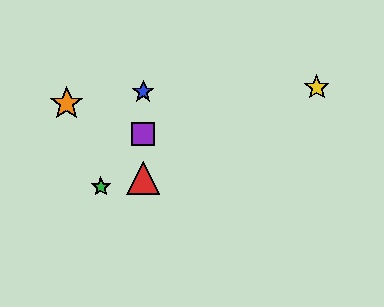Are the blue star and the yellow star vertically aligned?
No, the blue star is at x≈143 and the yellow star is at x≈317.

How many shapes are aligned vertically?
3 shapes (the red triangle, the blue star, the purple square) are aligned vertically.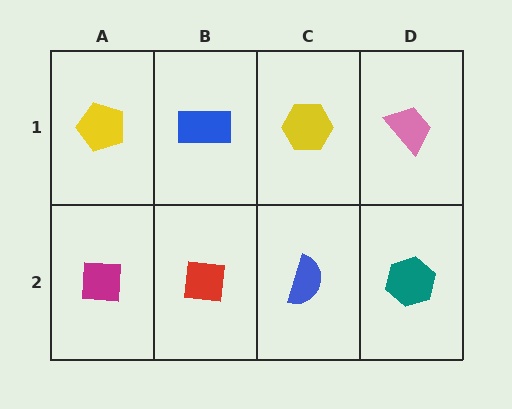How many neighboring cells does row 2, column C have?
3.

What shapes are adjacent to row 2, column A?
A yellow pentagon (row 1, column A), a red square (row 2, column B).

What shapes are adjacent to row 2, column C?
A yellow hexagon (row 1, column C), a red square (row 2, column B), a teal hexagon (row 2, column D).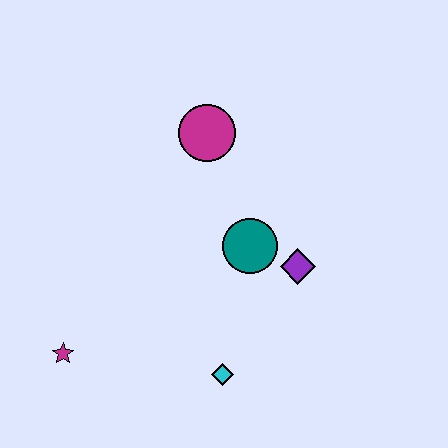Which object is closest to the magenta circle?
The teal circle is closest to the magenta circle.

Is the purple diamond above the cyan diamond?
Yes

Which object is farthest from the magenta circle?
The magenta star is farthest from the magenta circle.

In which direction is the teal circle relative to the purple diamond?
The teal circle is to the left of the purple diamond.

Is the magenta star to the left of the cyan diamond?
Yes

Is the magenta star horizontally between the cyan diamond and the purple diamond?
No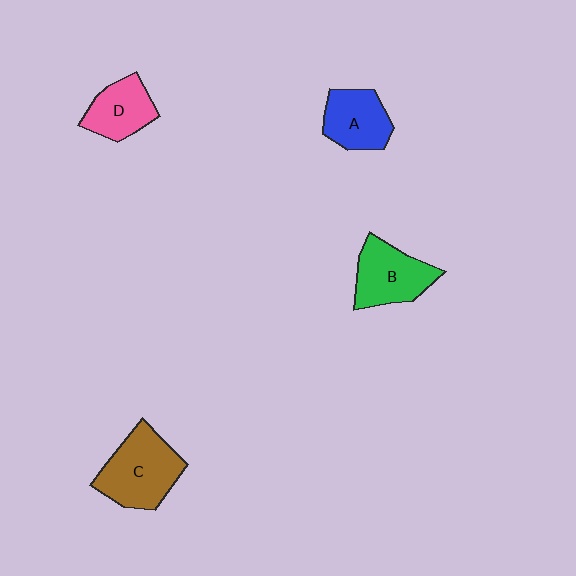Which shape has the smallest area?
Shape D (pink).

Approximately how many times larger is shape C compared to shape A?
Approximately 1.4 times.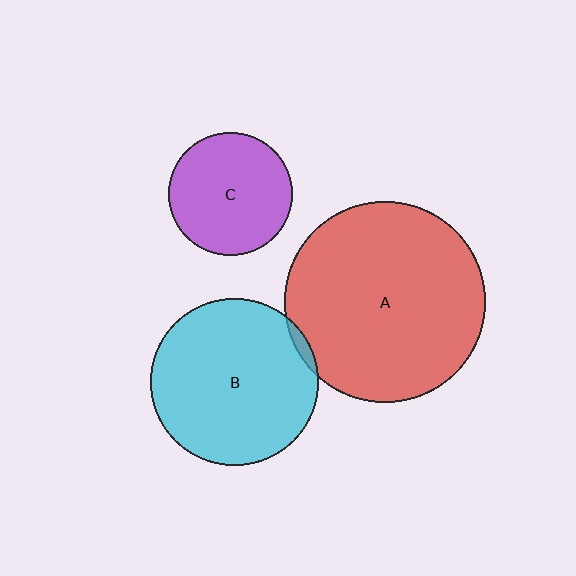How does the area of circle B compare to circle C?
Approximately 1.8 times.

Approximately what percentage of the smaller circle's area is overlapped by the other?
Approximately 5%.